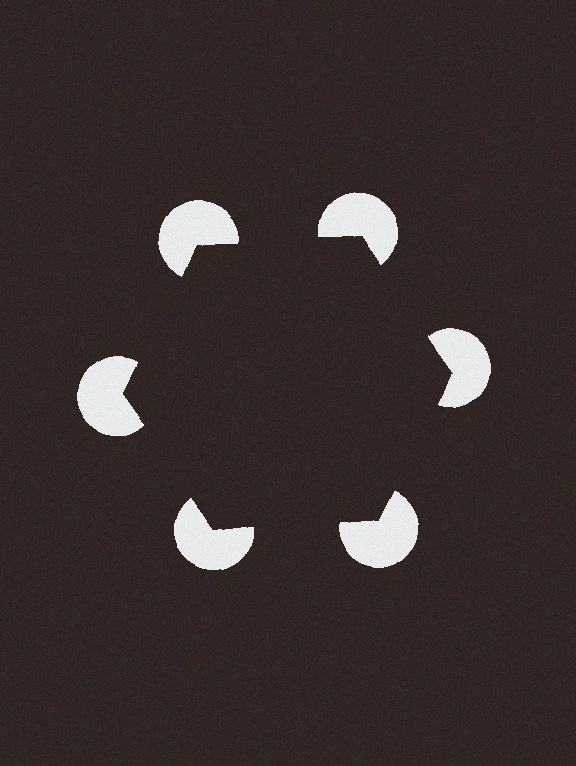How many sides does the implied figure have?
6 sides.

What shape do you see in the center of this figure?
An illusory hexagon — its edges are inferred from the aligned wedge cuts in the pac-man discs, not physically drawn.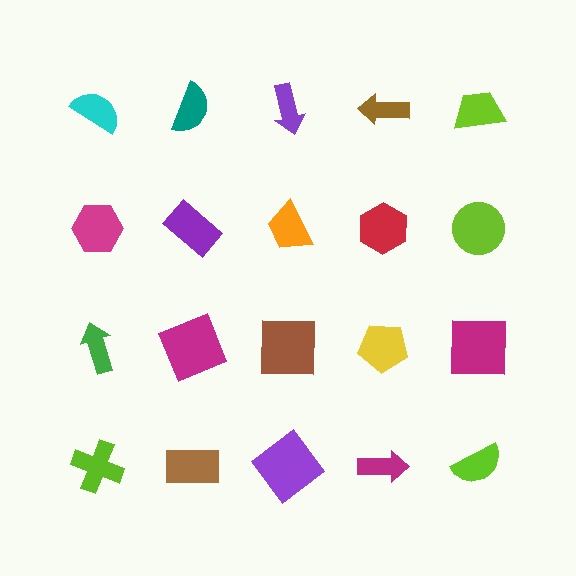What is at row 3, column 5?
A magenta square.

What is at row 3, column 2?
A magenta square.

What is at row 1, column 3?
A purple arrow.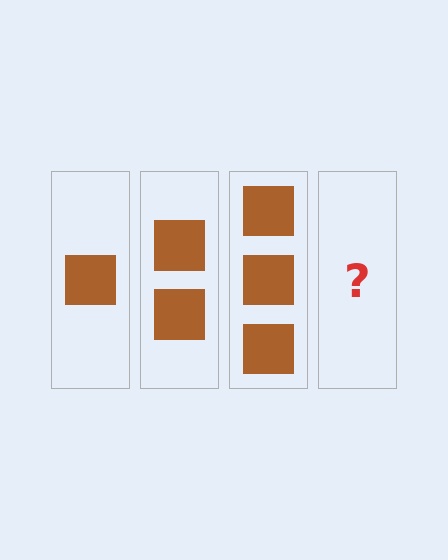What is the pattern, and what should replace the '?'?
The pattern is that each step adds one more square. The '?' should be 4 squares.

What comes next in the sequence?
The next element should be 4 squares.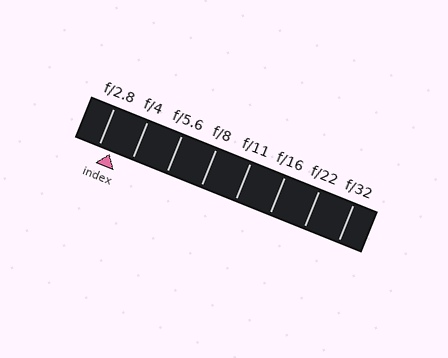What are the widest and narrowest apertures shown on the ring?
The widest aperture shown is f/2.8 and the narrowest is f/32.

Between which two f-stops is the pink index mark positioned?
The index mark is between f/2.8 and f/4.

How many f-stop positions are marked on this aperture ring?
There are 8 f-stop positions marked.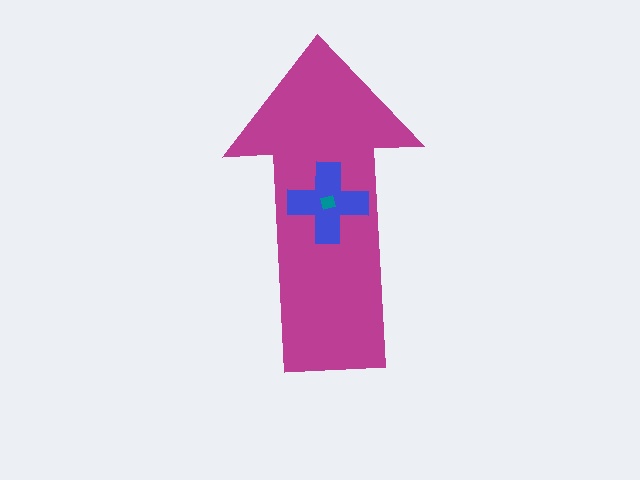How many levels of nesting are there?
3.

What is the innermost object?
The teal square.